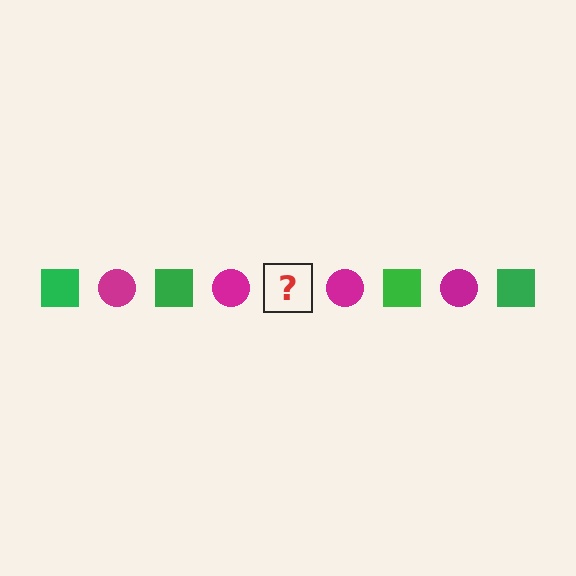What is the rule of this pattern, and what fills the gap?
The rule is that the pattern alternates between green square and magenta circle. The gap should be filled with a green square.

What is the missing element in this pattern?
The missing element is a green square.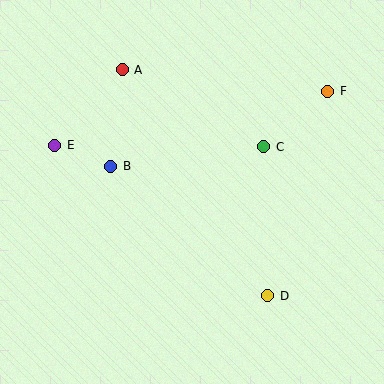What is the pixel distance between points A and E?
The distance between A and E is 101 pixels.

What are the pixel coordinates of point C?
Point C is at (264, 147).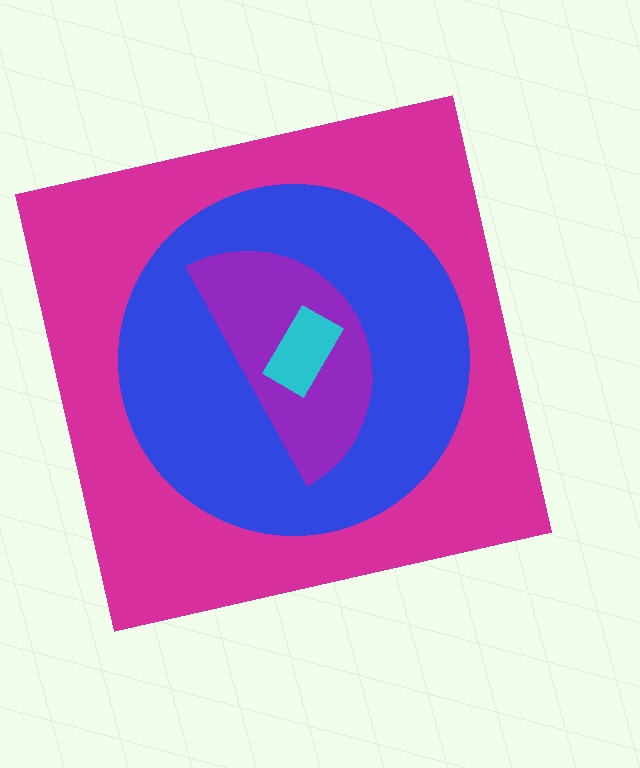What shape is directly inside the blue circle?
The purple semicircle.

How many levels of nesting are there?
4.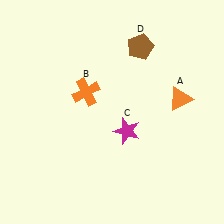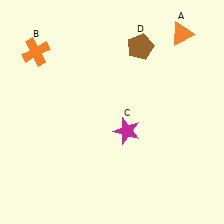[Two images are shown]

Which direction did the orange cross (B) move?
The orange cross (B) moved left.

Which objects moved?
The objects that moved are: the orange triangle (A), the orange cross (B).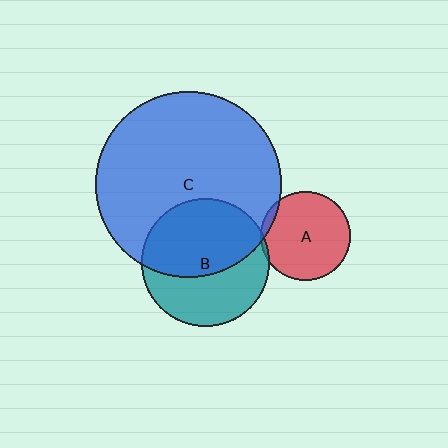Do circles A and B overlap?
Yes.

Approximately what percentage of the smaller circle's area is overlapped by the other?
Approximately 5%.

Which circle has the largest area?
Circle C (blue).